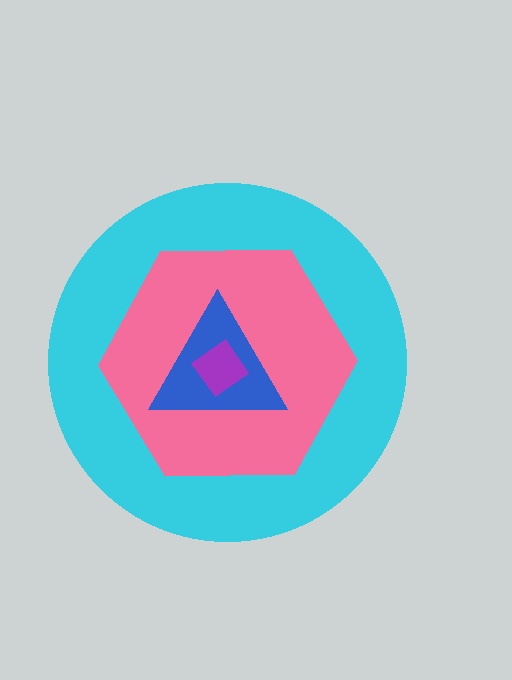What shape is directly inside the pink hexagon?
The blue triangle.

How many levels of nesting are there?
4.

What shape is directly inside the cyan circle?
The pink hexagon.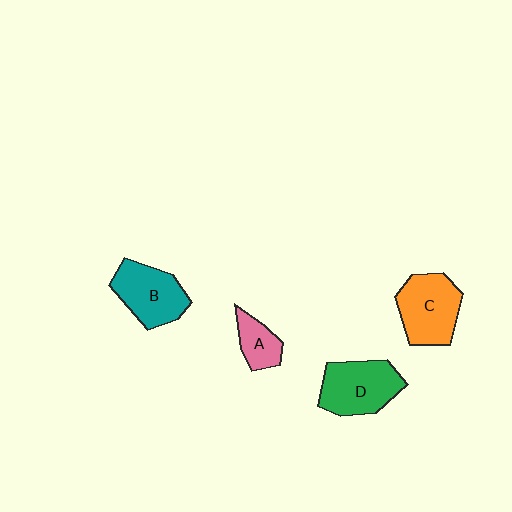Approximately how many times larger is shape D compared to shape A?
Approximately 2.1 times.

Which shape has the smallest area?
Shape A (pink).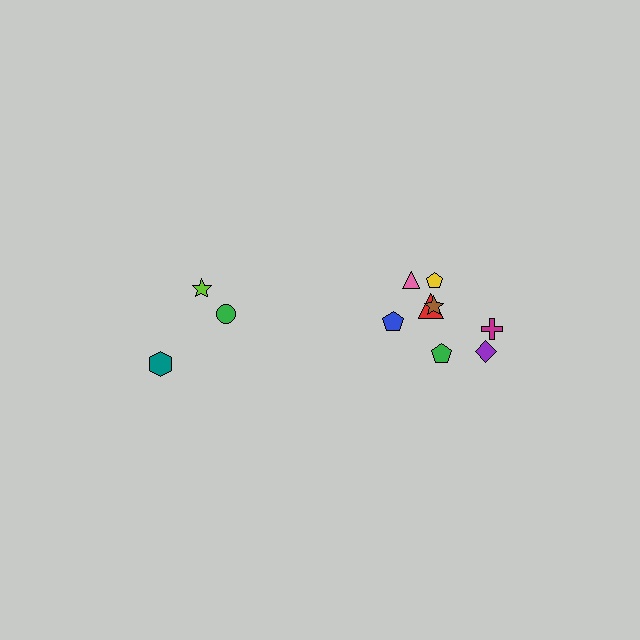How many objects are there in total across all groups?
There are 11 objects.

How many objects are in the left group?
There are 3 objects.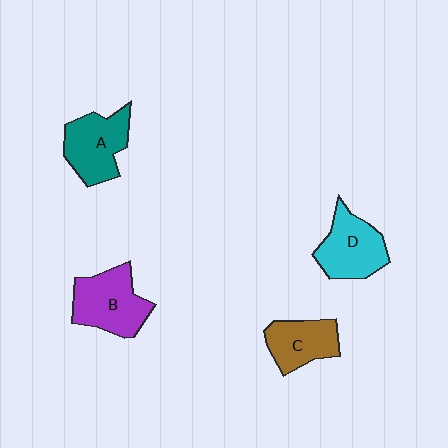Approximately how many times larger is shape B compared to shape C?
Approximately 1.3 times.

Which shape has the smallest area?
Shape C (brown).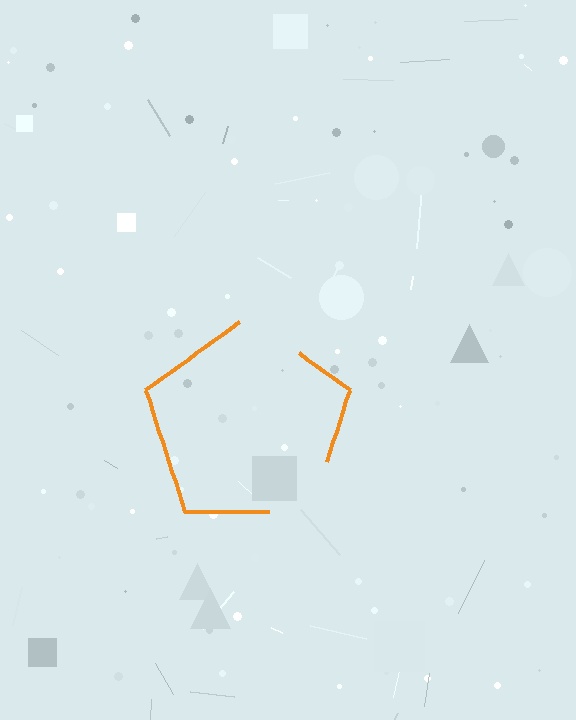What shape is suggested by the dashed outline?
The dashed outline suggests a pentagon.